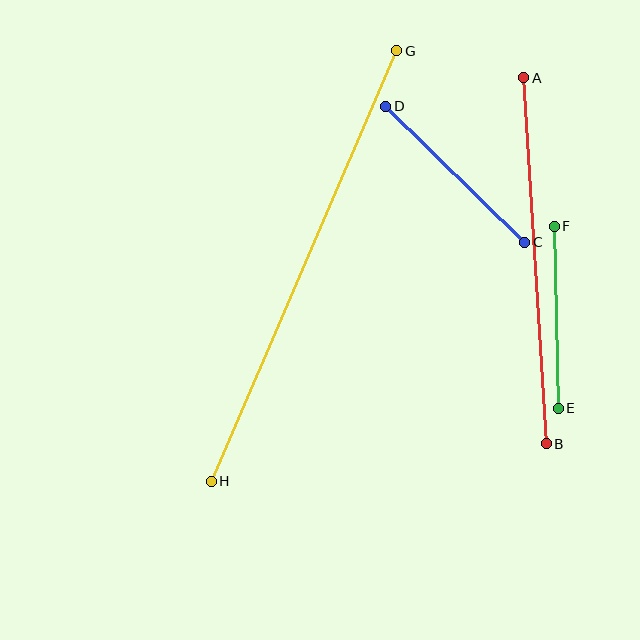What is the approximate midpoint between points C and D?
The midpoint is at approximately (455, 174) pixels.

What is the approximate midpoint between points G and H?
The midpoint is at approximately (304, 266) pixels.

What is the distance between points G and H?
The distance is approximately 469 pixels.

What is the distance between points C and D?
The distance is approximately 194 pixels.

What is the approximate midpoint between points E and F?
The midpoint is at approximately (556, 317) pixels.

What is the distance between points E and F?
The distance is approximately 182 pixels.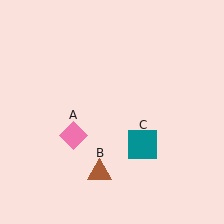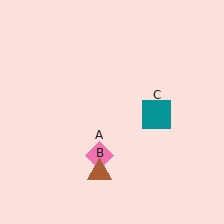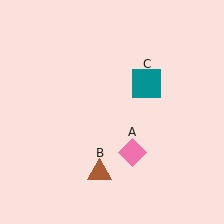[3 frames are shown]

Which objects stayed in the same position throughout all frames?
Brown triangle (object B) remained stationary.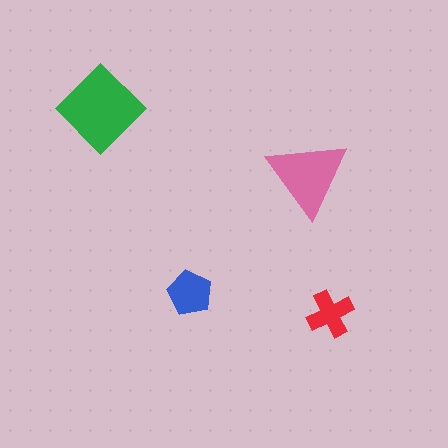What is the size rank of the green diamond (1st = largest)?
1st.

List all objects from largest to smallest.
The green diamond, the pink triangle, the blue pentagon, the red cross.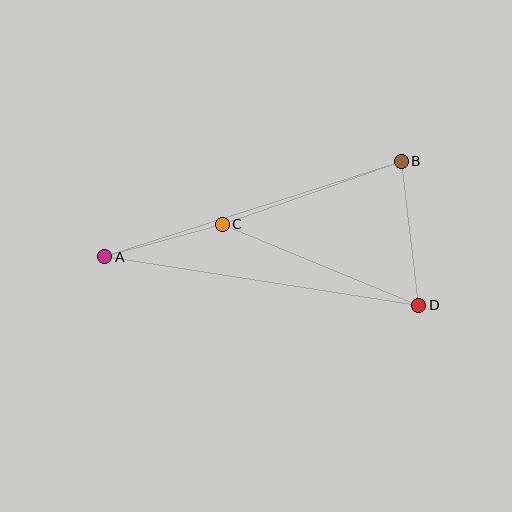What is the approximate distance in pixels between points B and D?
The distance between B and D is approximately 145 pixels.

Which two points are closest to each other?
Points A and C are closest to each other.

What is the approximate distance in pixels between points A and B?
The distance between A and B is approximately 312 pixels.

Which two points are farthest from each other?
Points A and D are farthest from each other.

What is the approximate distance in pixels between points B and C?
The distance between B and C is approximately 190 pixels.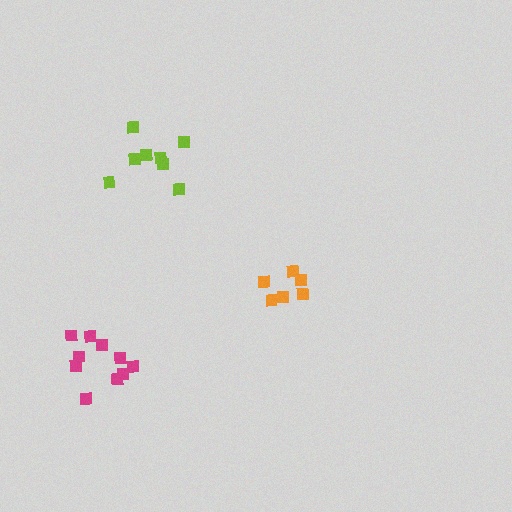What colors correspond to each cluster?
The clusters are colored: orange, lime, magenta.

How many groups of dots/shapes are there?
There are 3 groups.